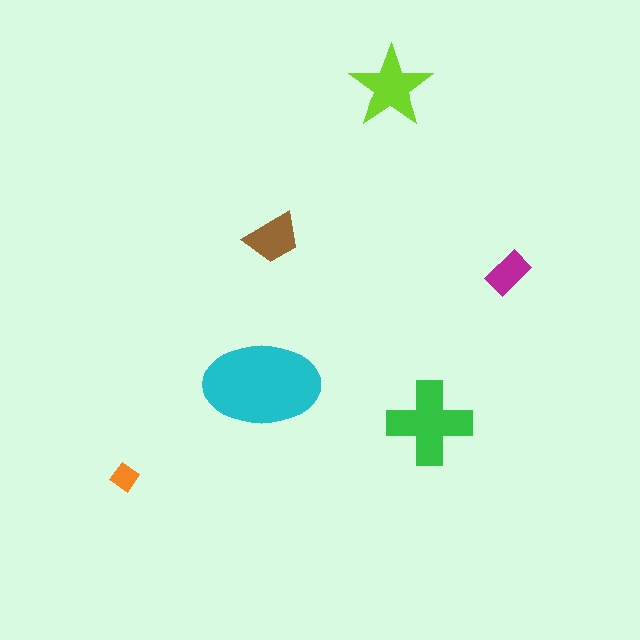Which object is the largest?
The cyan ellipse.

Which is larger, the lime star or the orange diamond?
The lime star.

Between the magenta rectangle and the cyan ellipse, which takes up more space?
The cyan ellipse.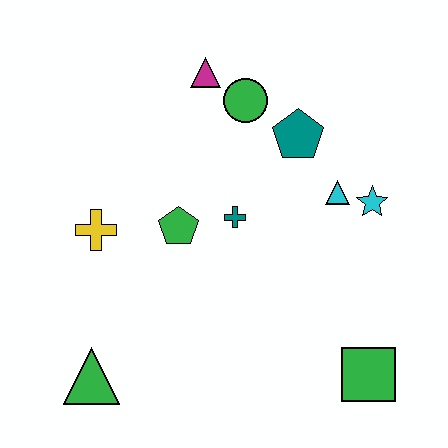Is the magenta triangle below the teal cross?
No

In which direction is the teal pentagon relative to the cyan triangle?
The teal pentagon is above the cyan triangle.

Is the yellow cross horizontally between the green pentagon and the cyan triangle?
No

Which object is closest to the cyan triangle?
The cyan star is closest to the cyan triangle.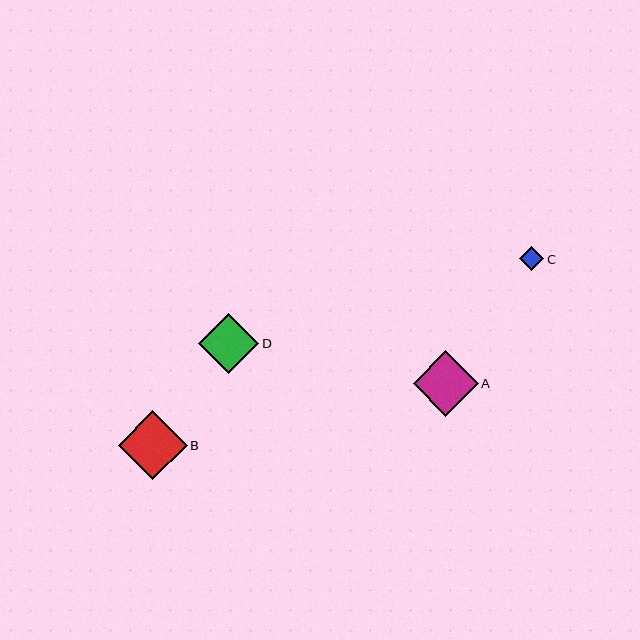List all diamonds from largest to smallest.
From largest to smallest: B, A, D, C.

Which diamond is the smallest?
Diamond C is the smallest with a size of approximately 24 pixels.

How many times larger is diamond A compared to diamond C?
Diamond A is approximately 2.7 times the size of diamond C.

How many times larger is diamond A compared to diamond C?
Diamond A is approximately 2.7 times the size of diamond C.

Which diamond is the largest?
Diamond B is the largest with a size of approximately 69 pixels.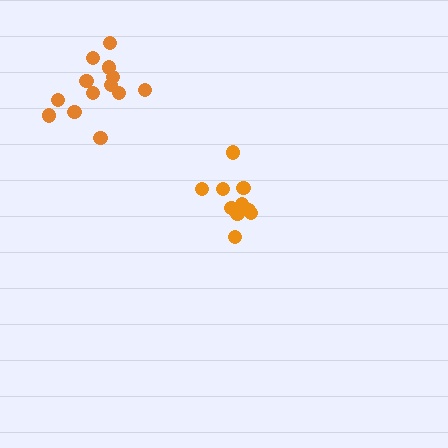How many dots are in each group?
Group 1: 10 dots, Group 2: 13 dots (23 total).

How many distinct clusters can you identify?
There are 2 distinct clusters.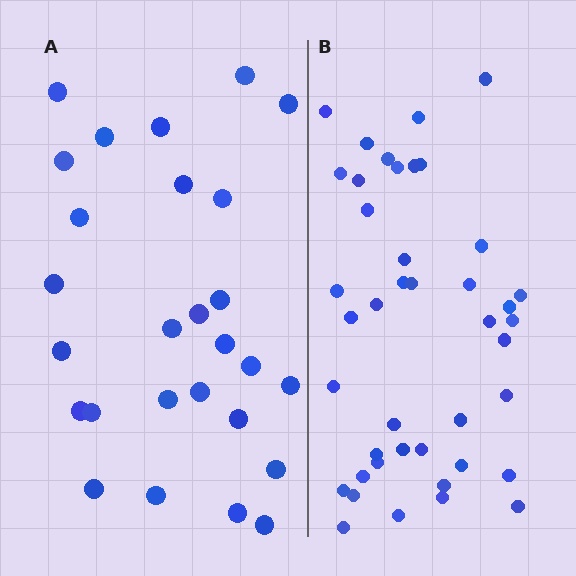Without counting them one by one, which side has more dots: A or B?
Region B (the right region) has more dots.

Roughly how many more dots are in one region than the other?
Region B has approximately 15 more dots than region A.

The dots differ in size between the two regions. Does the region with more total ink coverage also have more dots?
No. Region A has more total ink coverage because its dots are larger, but region B actually contains more individual dots. Total area can be misleading — the number of items is what matters here.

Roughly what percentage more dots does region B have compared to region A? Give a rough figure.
About 55% more.